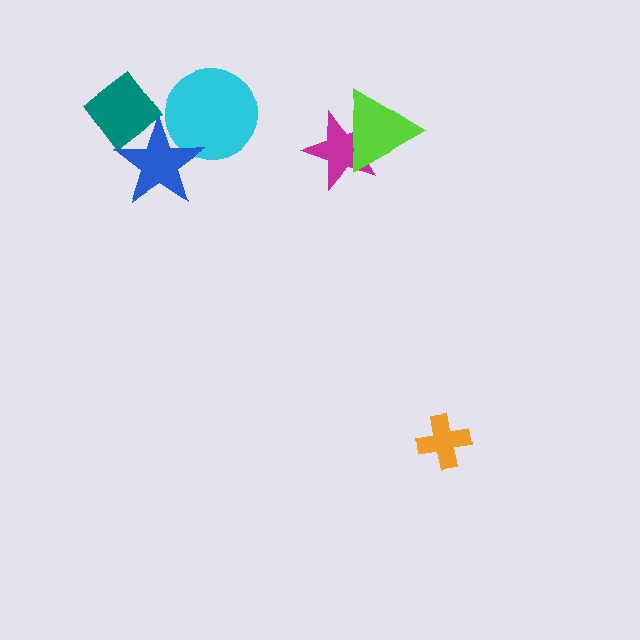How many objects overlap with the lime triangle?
1 object overlaps with the lime triangle.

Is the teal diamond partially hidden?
Yes, it is partially covered by another shape.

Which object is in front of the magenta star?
The lime triangle is in front of the magenta star.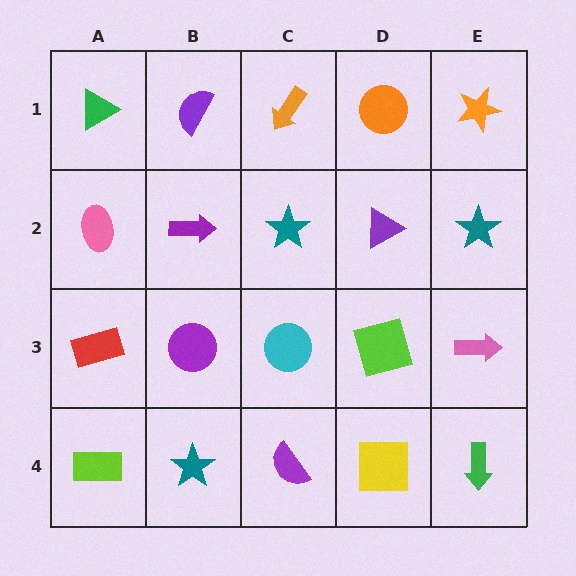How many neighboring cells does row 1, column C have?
3.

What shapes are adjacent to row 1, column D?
A purple triangle (row 2, column D), an orange arrow (row 1, column C), an orange star (row 1, column E).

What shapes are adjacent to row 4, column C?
A cyan circle (row 3, column C), a teal star (row 4, column B), a yellow square (row 4, column D).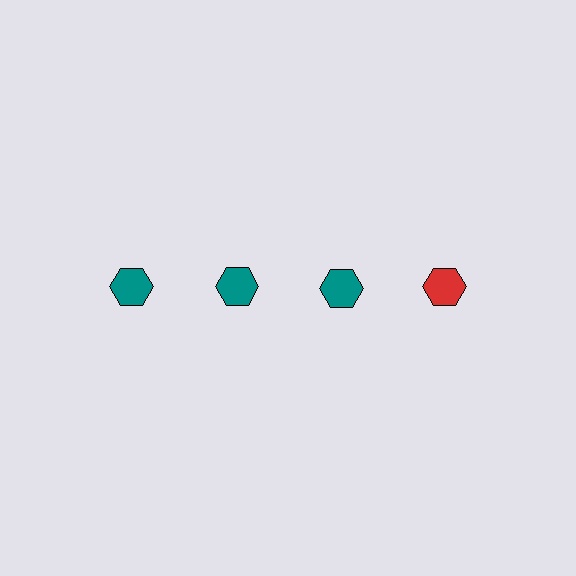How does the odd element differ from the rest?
It has a different color: red instead of teal.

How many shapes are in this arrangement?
There are 4 shapes arranged in a grid pattern.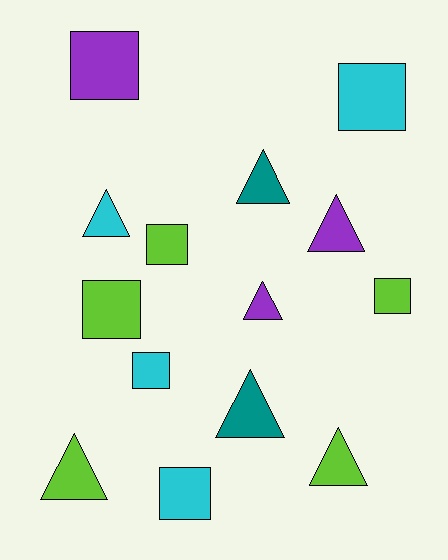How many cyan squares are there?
There are 3 cyan squares.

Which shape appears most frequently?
Square, with 7 objects.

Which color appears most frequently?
Lime, with 5 objects.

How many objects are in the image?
There are 14 objects.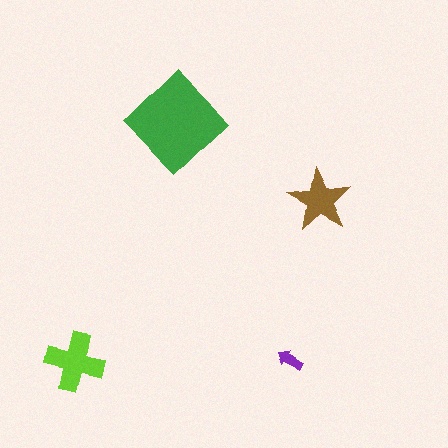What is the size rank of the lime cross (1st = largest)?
2nd.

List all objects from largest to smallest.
The green diamond, the lime cross, the brown star, the purple arrow.